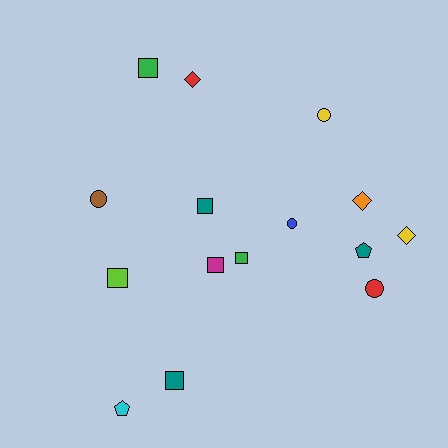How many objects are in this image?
There are 15 objects.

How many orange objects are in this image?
There is 1 orange object.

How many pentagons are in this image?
There are 2 pentagons.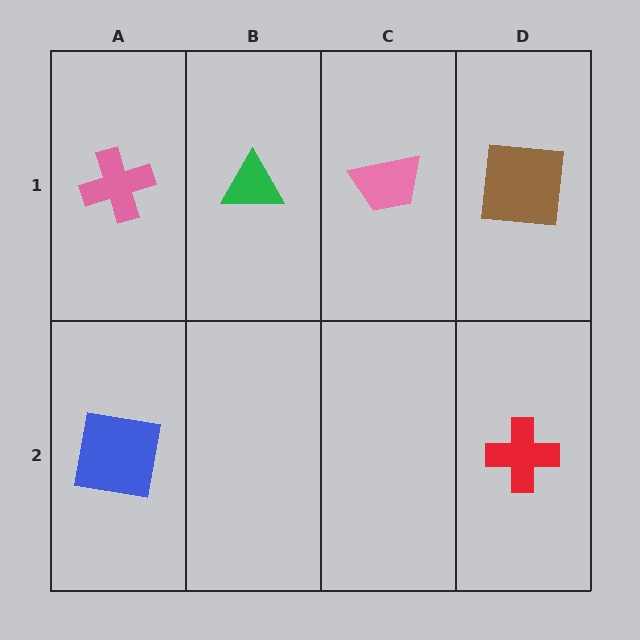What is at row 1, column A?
A pink cross.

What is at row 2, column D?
A red cross.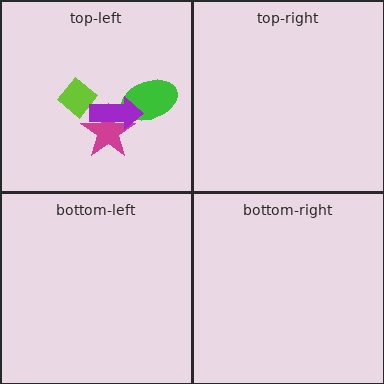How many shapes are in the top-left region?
4.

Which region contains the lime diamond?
The top-left region.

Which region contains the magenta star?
The top-left region.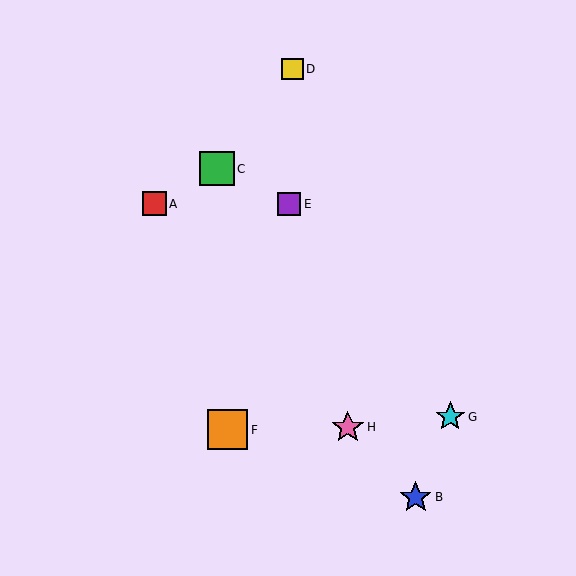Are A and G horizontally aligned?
No, A is at y≈204 and G is at y≈417.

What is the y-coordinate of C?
Object C is at y≈169.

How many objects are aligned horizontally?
2 objects (A, E) are aligned horizontally.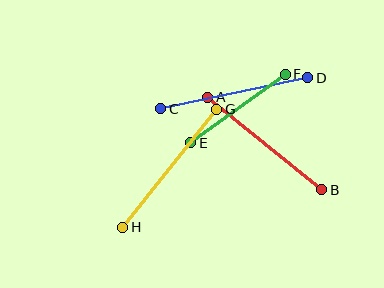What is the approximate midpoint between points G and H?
The midpoint is at approximately (170, 168) pixels.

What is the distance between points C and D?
The distance is approximately 150 pixels.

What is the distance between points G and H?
The distance is approximately 151 pixels.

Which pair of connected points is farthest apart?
Points G and H are farthest apart.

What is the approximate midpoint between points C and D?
The midpoint is at approximately (234, 93) pixels.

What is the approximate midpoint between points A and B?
The midpoint is at approximately (265, 144) pixels.